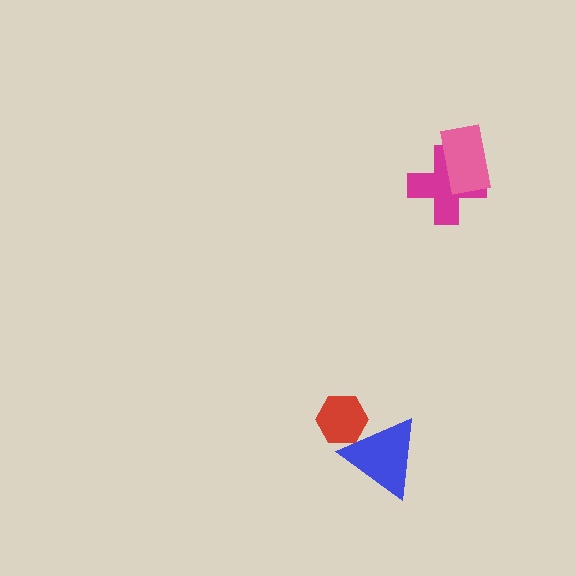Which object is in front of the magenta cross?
The pink rectangle is in front of the magenta cross.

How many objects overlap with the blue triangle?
1 object overlaps with the blue triangle.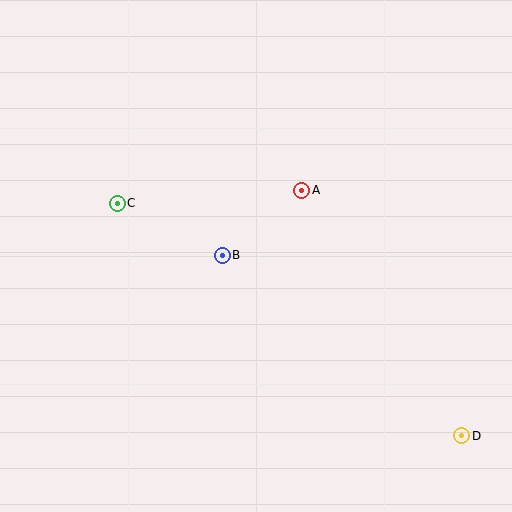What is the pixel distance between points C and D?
The distance between C and D is 416 pixels.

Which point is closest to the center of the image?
Point B at (222, 255) is closest to the center.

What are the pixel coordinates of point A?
Point A is at (302, 190).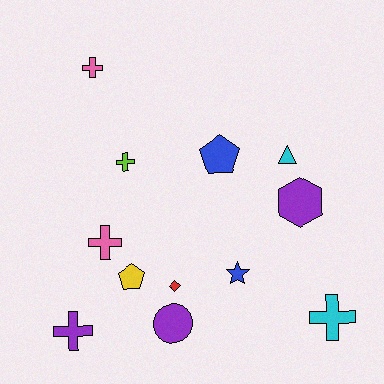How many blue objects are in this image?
There are 2 blue objects.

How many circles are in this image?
There is 1 circle.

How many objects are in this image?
There are 12 objects.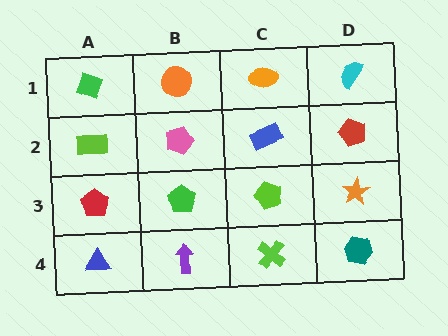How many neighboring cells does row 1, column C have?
3.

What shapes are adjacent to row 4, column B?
A green pentagon (row 3, column B), a blue triangle (row 4, column A), a lime cross (row 4, column C).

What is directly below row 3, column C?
A lime cross.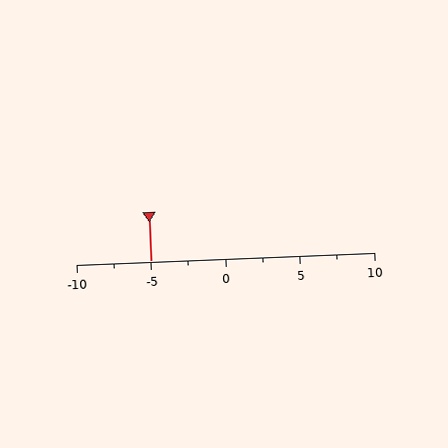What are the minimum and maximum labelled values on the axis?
The axis runs from -10 to 10.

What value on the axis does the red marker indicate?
The marker indicates approximately -5.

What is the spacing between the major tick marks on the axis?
The major ticks are spaced 5 apart.